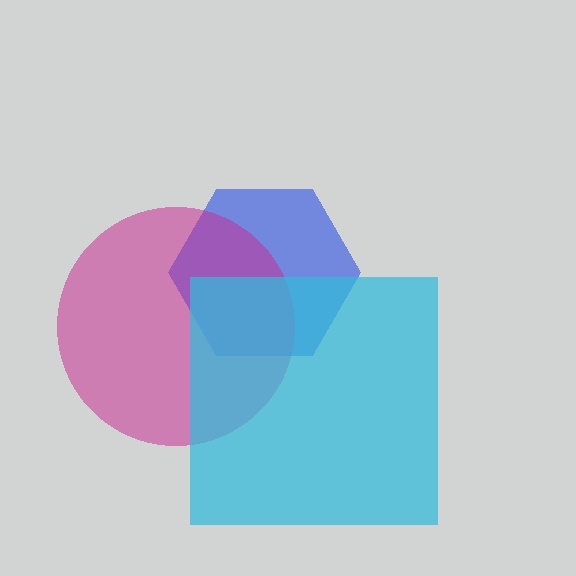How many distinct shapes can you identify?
There are 3 distinct shapes: a blue hexagon, a magenta circle, a cyan square.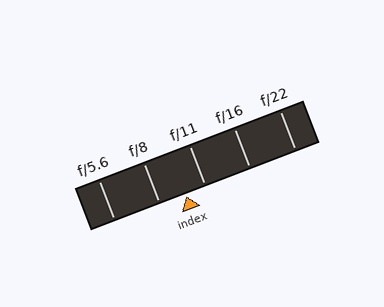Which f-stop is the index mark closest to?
The index mark is closest to f/11.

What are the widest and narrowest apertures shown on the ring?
The widest aperture shown is f/5.6 and the narrowest is f/22.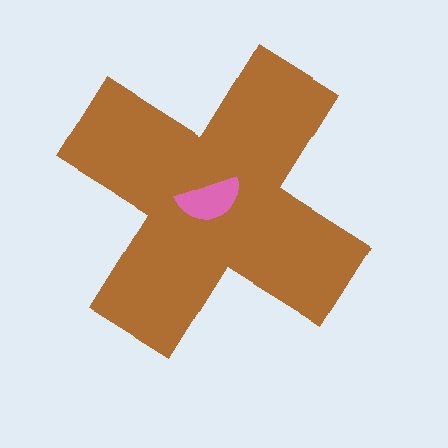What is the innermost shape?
The pink semicircle.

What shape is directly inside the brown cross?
The pink semicircle.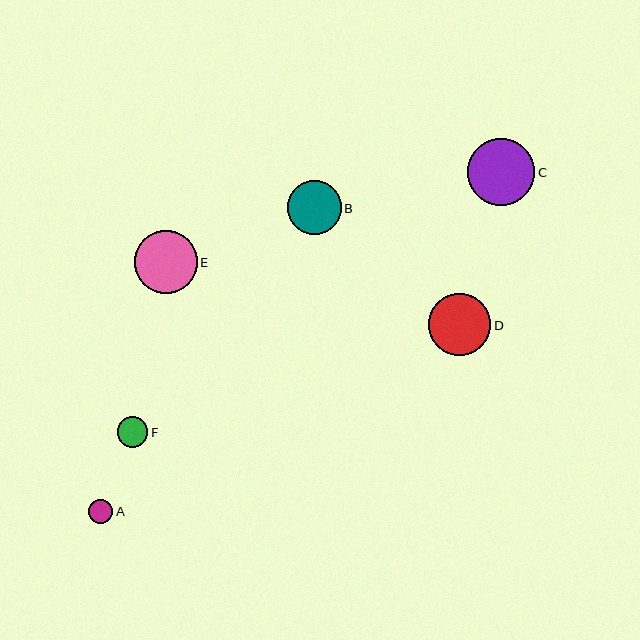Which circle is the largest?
Circle C is the largest with a size of approximately 67 pixels.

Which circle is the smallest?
Circle A is the smallest with a size of approximately 24 pixels.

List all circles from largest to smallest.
From largest to smallest: C, E, D, B, F, A.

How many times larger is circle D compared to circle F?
Circle D is approximately 2.0 times the size of circle F.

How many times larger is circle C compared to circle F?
Circle C is approximately 2.2 times the size of circle F.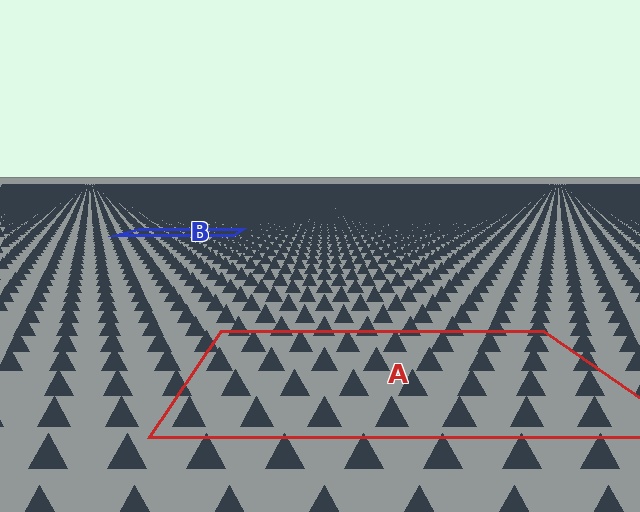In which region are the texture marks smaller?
The texture marks are smaller in region B, because it is farther away.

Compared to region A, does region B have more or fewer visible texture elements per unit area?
Region B has more texture elements per unit area — they are packed more densely because it is farther away.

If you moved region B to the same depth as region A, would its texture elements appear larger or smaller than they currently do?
They would appear larger. At a closer depth, the same texture elements are projected at a bigger on-screen size.